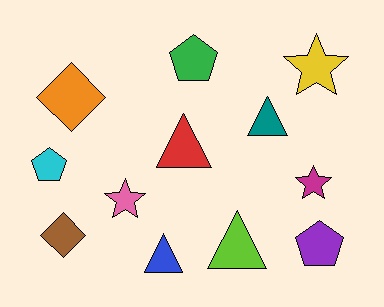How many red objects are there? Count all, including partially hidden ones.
There is 1 red object.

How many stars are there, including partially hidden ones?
There are 3 stars.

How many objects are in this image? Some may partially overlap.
There are 12 objects.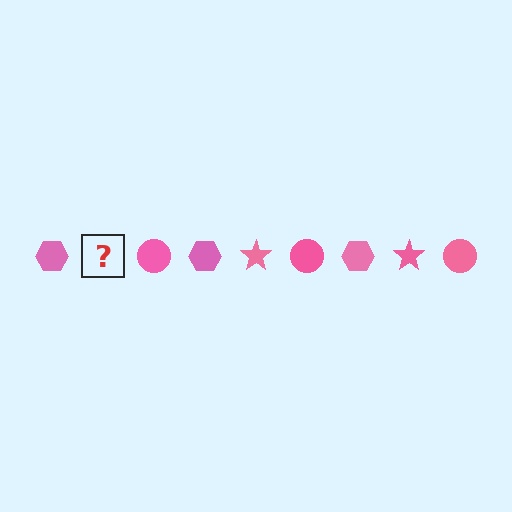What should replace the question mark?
The question mark should be replaced with a pink star.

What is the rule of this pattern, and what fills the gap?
The rule is that the pattern cycles through hexagon, star, circle shapes in pink. The gap should be filled with a pink star.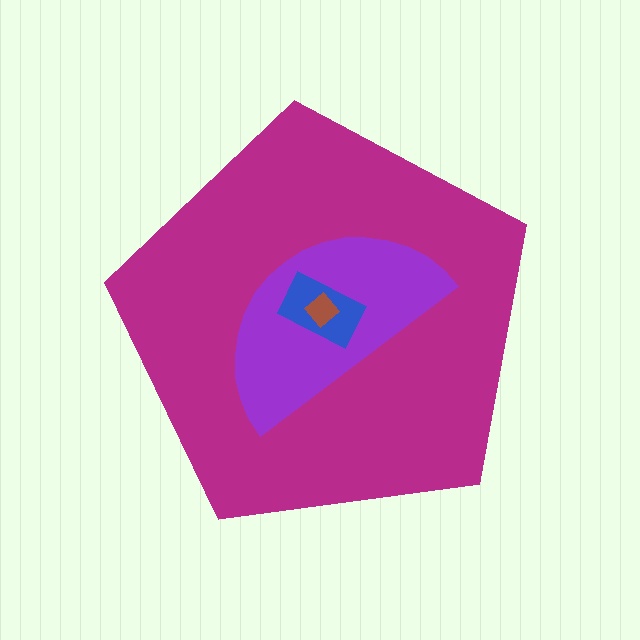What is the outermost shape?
The magenta pentagon.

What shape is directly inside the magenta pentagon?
The purple semicircle.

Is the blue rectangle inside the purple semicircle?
Yes.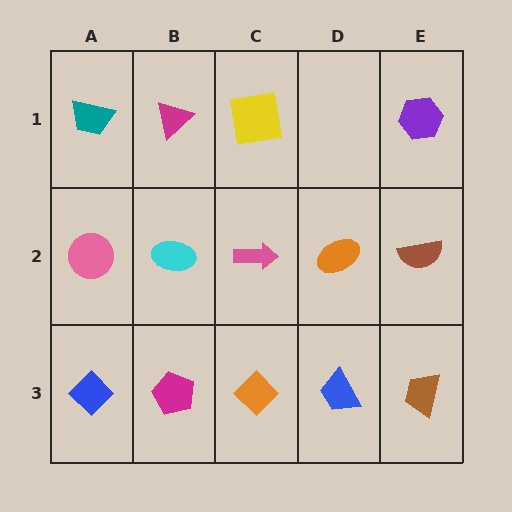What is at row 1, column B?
A magenta triangle.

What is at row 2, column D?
An orange ellipse.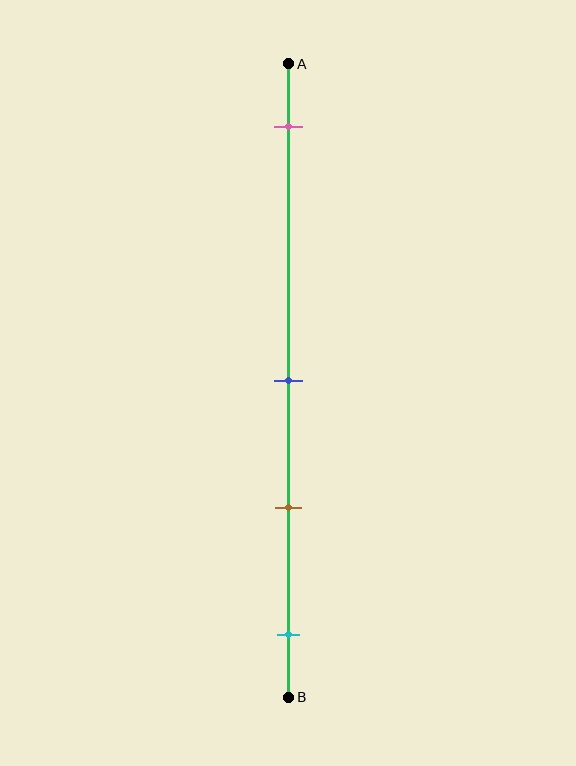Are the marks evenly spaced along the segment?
No, the marks are not evenly spaced.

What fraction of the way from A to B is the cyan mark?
The cyan mark is approximately 90% (0.9) of the way from A to B.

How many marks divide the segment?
There are 4 marks dividing the segment.